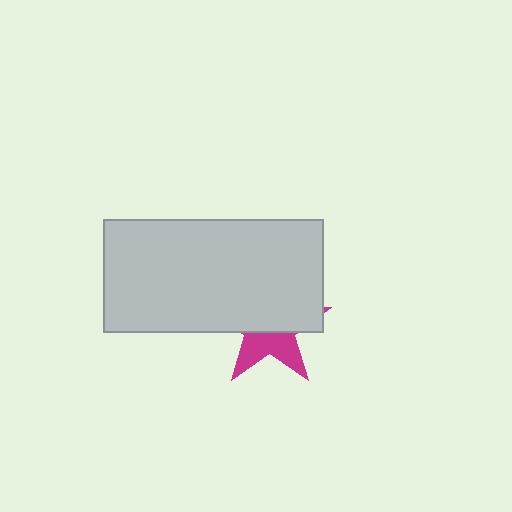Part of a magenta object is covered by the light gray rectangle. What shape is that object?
It is a star.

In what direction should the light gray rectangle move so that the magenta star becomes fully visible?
The light gray rectangle should move up. That is the shortest direction to clear the overlap and leave the magenta star fully visible.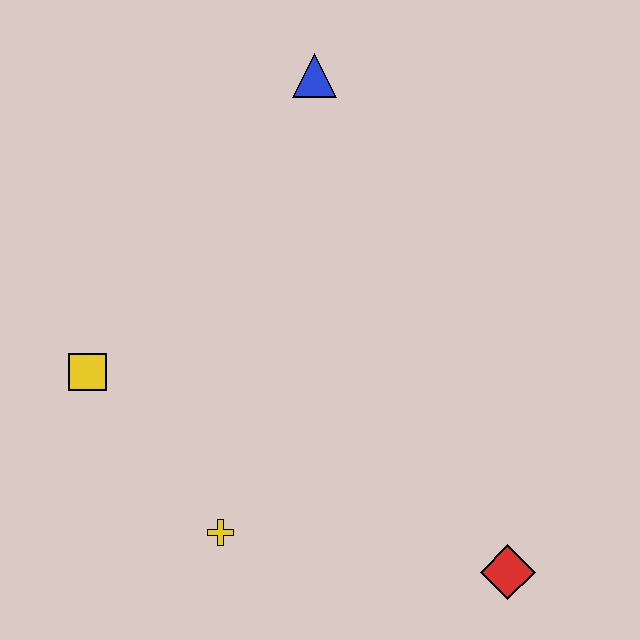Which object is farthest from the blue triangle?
The red diamond is farthest from the blue triangle.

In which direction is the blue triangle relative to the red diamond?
The blue triangle is above the red diamond.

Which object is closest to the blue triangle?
The yellow square is closest to the blue triangle.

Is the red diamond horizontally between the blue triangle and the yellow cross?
No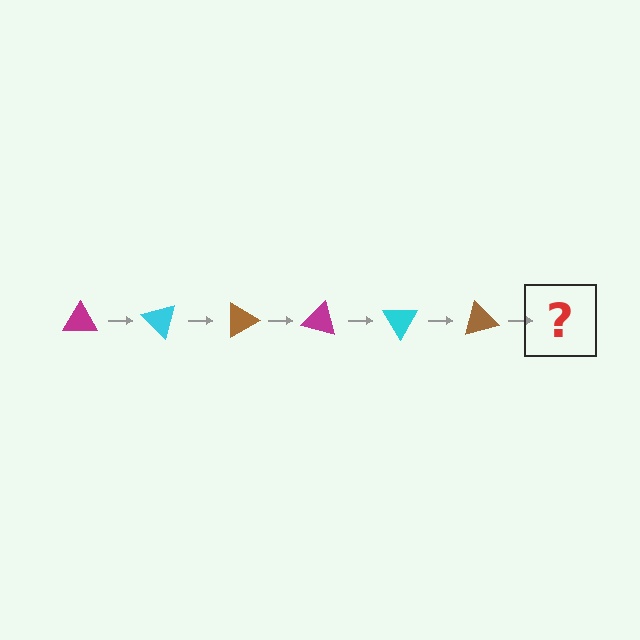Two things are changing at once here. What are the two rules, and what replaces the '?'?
The two rules are that it rotates 45 degrees each step and the color cycles through magenta, cyan, and brown. The '?' should be a magenta triangle, rotated 270 degrees from the start.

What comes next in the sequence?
The next element should be a magenta triangle, rotated 270 degrees from the start.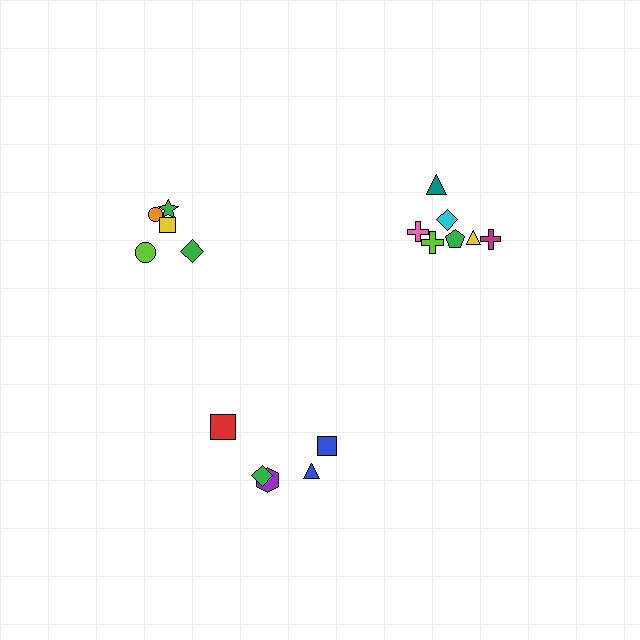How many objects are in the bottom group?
There are 5 objects.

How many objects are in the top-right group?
There are 7 objects.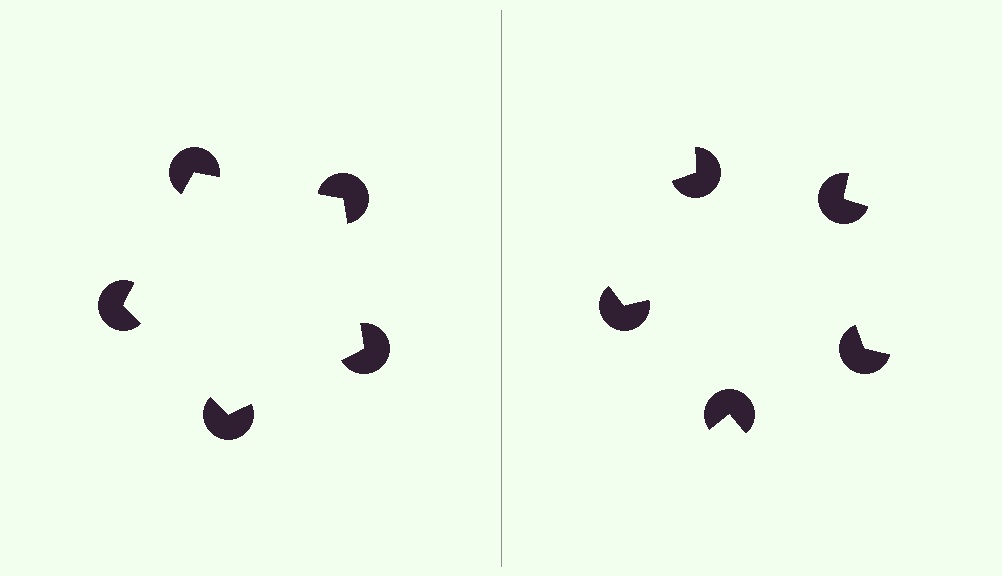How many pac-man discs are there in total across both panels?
10 — 5 on each side.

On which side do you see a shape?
An illusory pentagon appears on the left side. On the right side the wedge cuts are rotated, so no coherent shape forms.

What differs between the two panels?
The pac-man discs are positioned identically on both sides; only the wedge orientations differ. On the left they align to a pentagon; on the right they are misaligned.